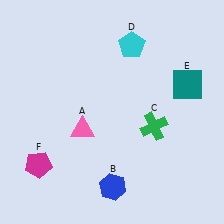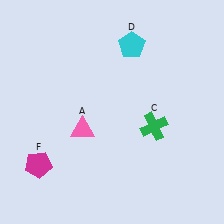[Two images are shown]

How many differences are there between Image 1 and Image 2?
There are 2 differences between the two images.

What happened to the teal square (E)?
The teal square (E) was removed in Image 2. It was in the top-right area of Image 1.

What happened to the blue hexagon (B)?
The blue hexagon (B) was removed in Image 2. It was in the bottom-right area of Image 1.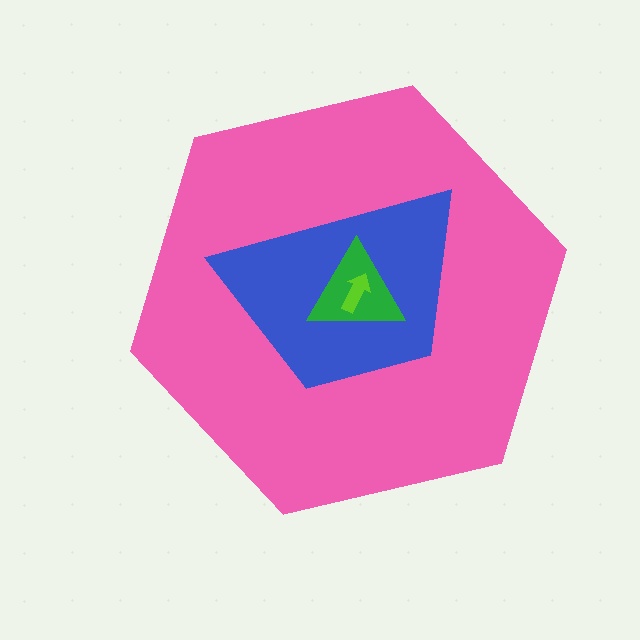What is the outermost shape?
The pink hexagon.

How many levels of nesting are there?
4.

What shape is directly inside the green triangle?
The lime arrow.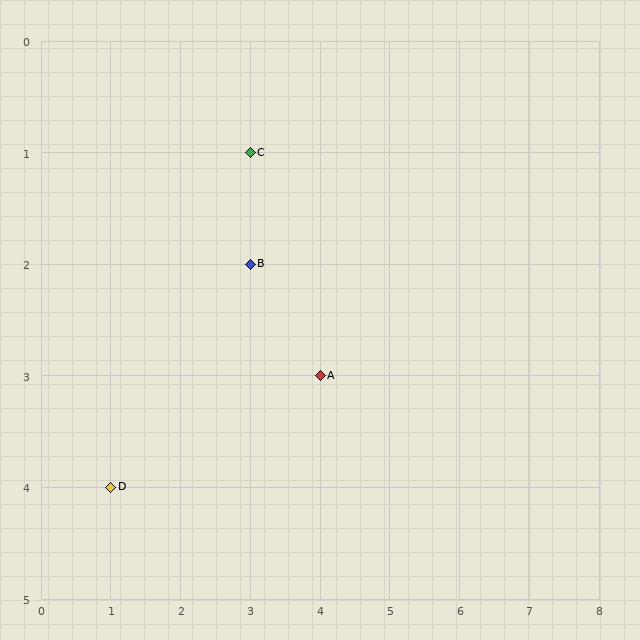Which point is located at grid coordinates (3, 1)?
Point C is at (3, 1).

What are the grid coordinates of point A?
Point A is at grid coordinates (4, 3).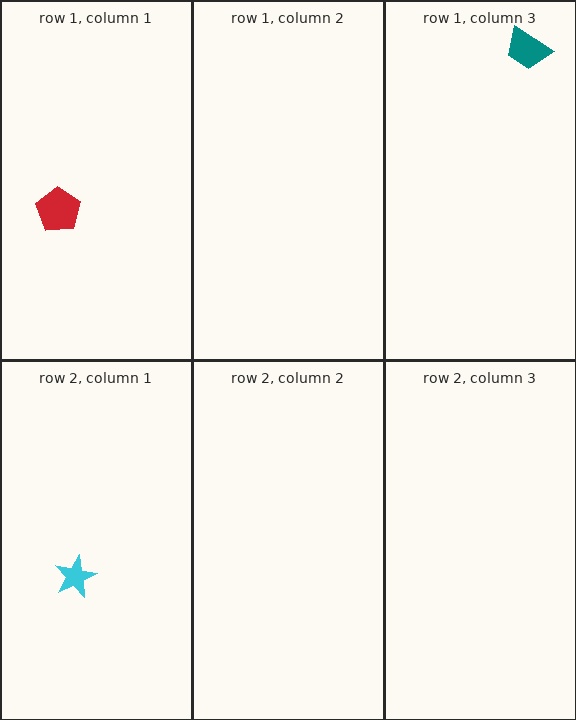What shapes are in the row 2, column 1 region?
The cyan star.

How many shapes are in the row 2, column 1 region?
1.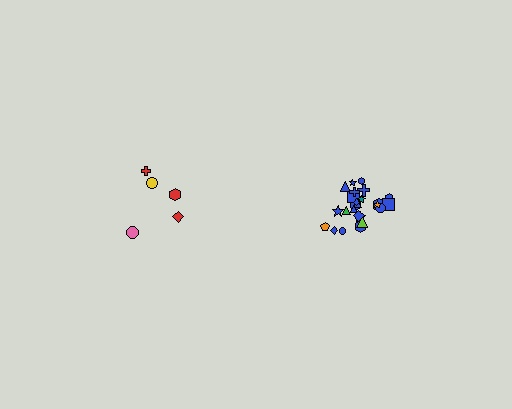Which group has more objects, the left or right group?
The right group.